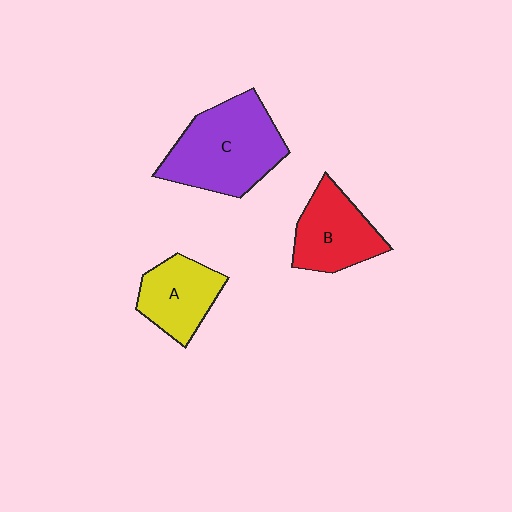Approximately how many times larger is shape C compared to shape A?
Approximately 1.7 times.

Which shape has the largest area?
Shape C (purple).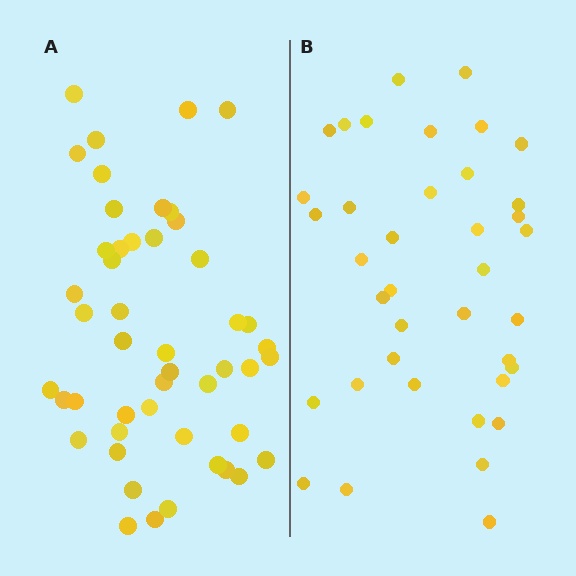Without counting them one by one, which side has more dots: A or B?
Region A (the left region) has more dots.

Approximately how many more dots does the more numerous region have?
Region A has roughly 10 or so more dots than region B.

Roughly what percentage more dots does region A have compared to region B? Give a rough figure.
About 25% more.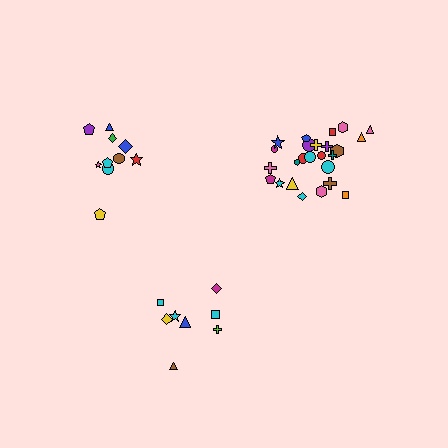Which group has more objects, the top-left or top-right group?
The top-right group.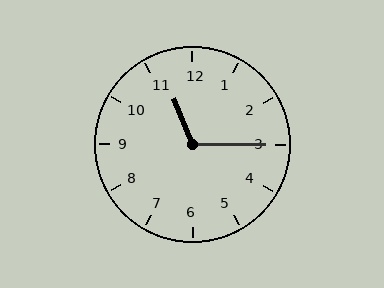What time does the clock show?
11:15.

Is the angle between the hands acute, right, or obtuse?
It is obtuse.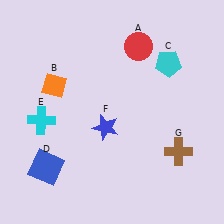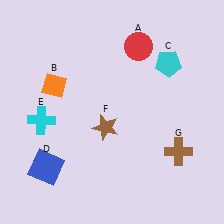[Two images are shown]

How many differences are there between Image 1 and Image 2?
There is 1 difference between the two images.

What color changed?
The star (F) changed from blue in Image 1 to brown in Image 2.